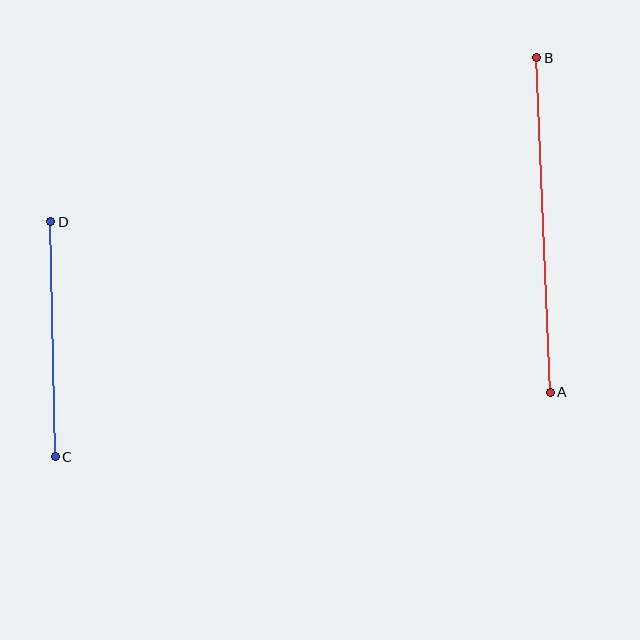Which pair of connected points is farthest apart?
Points A and B are farthest apart.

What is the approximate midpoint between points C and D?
The midpoint is at approximately (53, 339) pixels.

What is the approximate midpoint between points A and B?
The midpoint is at approximately (543, 225) pixels.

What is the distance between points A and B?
The distance is approximately 335 pixels.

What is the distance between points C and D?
The distance is approximately 235 pixels.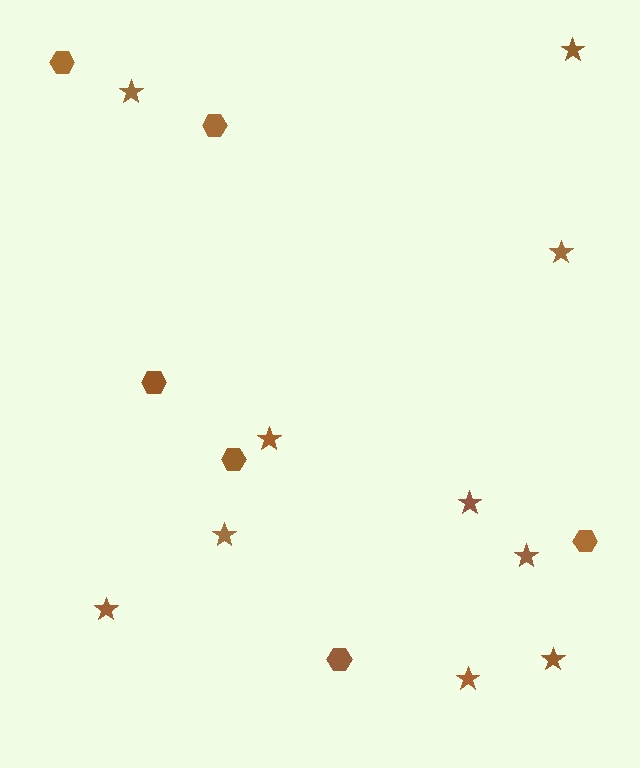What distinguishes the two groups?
There are 2 groups: one group of stars (10) and one group of hexagons (6).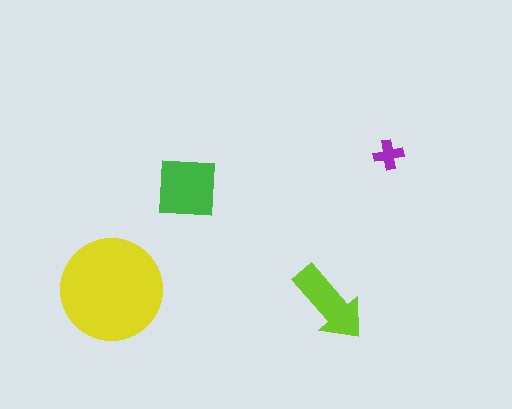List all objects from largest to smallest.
The yellow circle, the green square, the lime arrow, the purple cross.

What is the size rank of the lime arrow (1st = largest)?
3rd.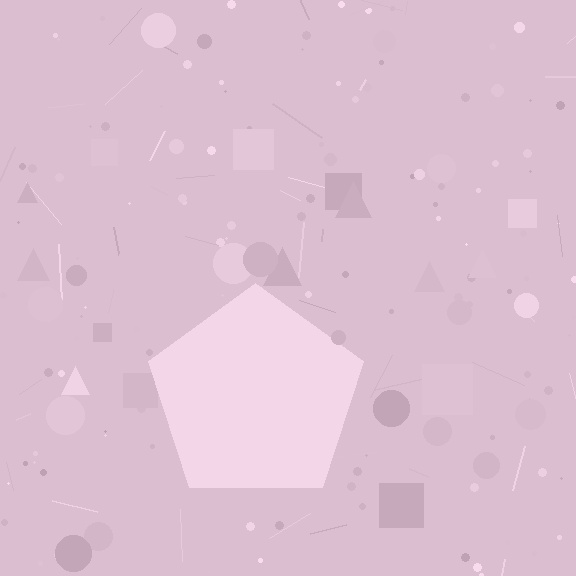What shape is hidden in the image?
A pentagon is hidden in the image.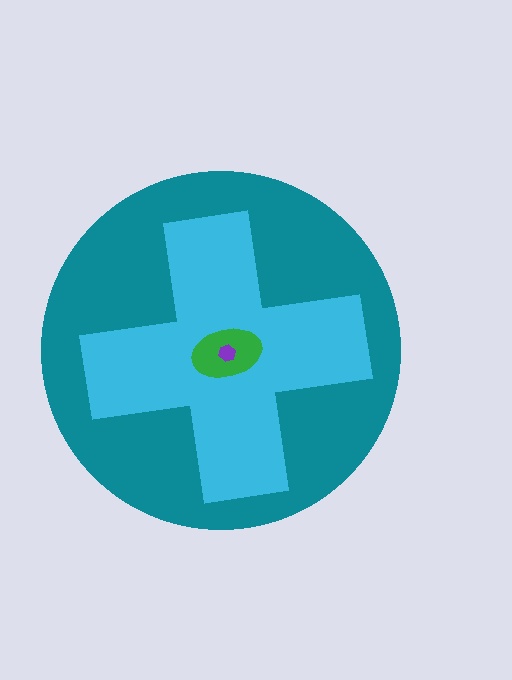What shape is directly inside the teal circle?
The cyan cross.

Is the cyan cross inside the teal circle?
Yes.